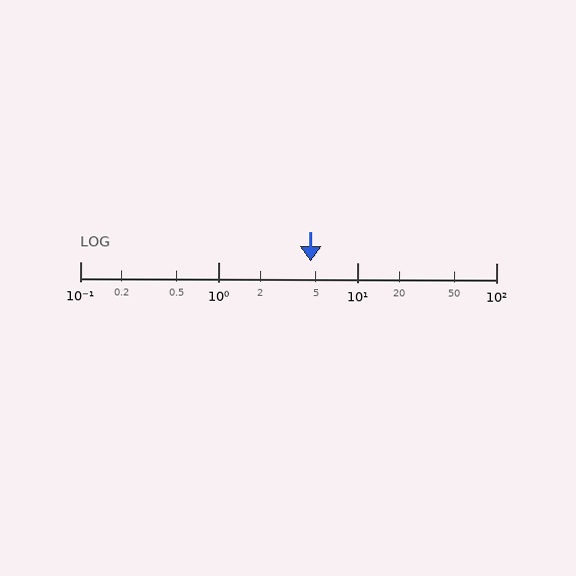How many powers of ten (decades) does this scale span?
The scale spans 3 decades, from 0.1 to 100.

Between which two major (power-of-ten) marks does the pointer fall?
The pointer is between 1 and 10.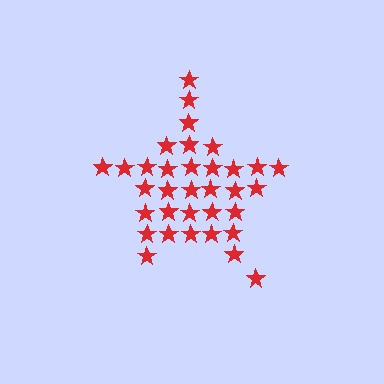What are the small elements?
The small elements are stars.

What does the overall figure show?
The overall figure shows a star.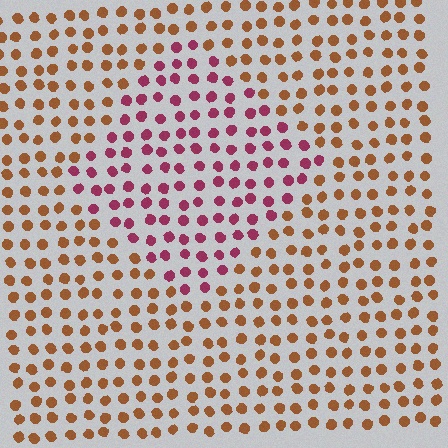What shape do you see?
I see a diamond.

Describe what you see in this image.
The image is filled with small brown elements in a uniform arrangement. A diamond-shaped region is visible where the elements are tinted to a slightly different hue, forming a subtle color boundary.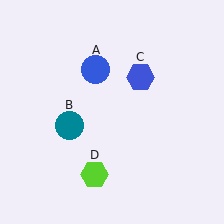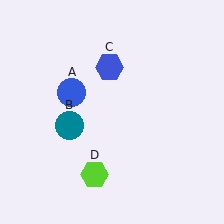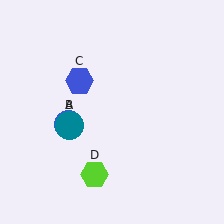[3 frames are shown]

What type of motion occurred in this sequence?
The blue circle (object A), blue hexagon (object C) rotated counterclockwise around the center of the scene.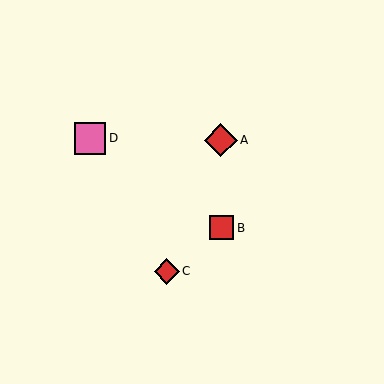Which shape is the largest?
The red diamond (labeled A) is the largest.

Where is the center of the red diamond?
The center of the red diamond is at (221, 140).